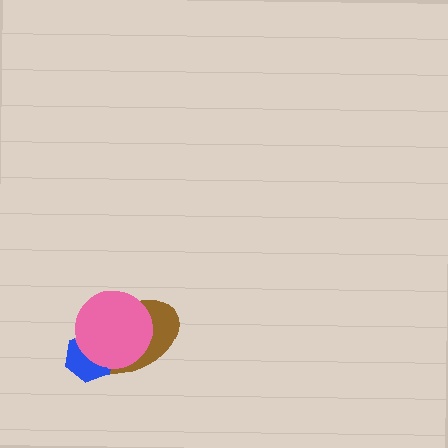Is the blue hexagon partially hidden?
Yes, it is partially covered by another shape.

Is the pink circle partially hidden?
No, no other shape covers it.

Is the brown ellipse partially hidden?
Yes, it is partially covered by another shape.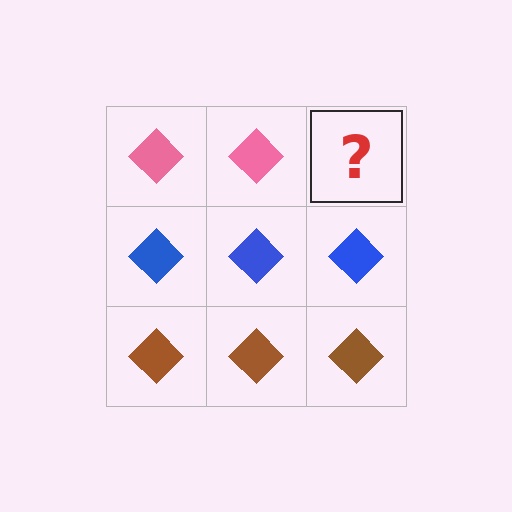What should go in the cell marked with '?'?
The missing cell should contain a pink diamond.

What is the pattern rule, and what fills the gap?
The rule is that each row has a consistent color. The gap should be filled with a pink diamond.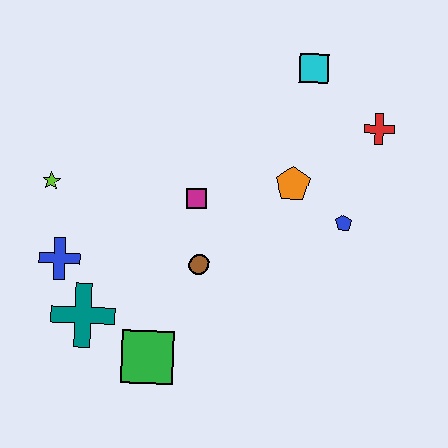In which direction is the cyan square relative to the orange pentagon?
The cyan square is above the orange pentagon.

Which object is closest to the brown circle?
The magenta square is closest to the brown circle.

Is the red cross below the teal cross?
No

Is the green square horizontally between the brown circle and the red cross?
No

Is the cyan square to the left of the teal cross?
No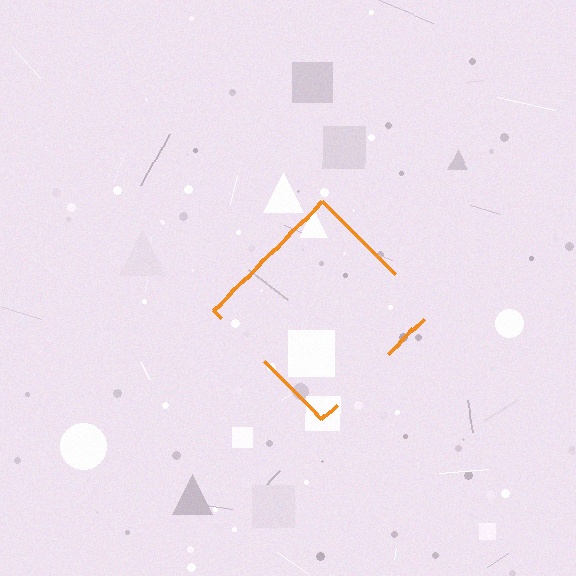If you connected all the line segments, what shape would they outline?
They would outline a diamond.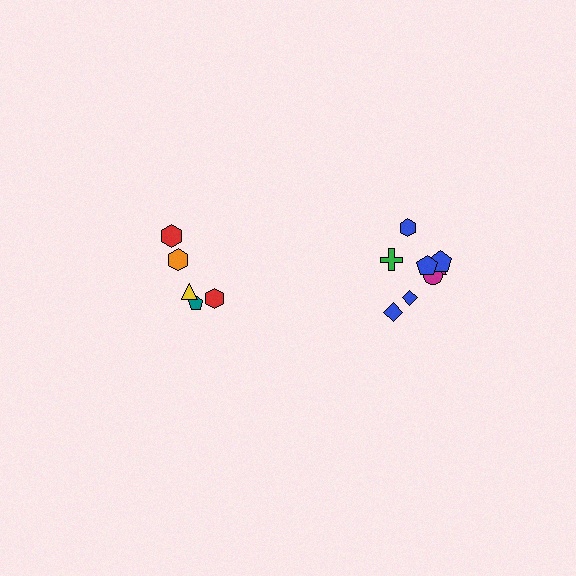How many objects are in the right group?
There are 8 objects.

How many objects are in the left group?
There are 5 objects.